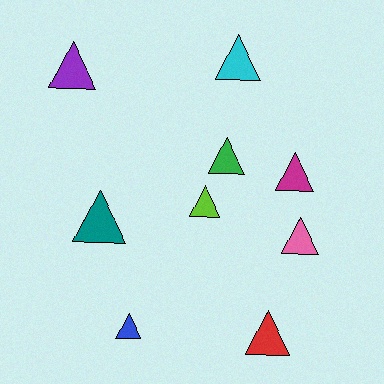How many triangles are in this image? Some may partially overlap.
There are 9 triangles.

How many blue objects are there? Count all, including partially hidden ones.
There is 1 blue object.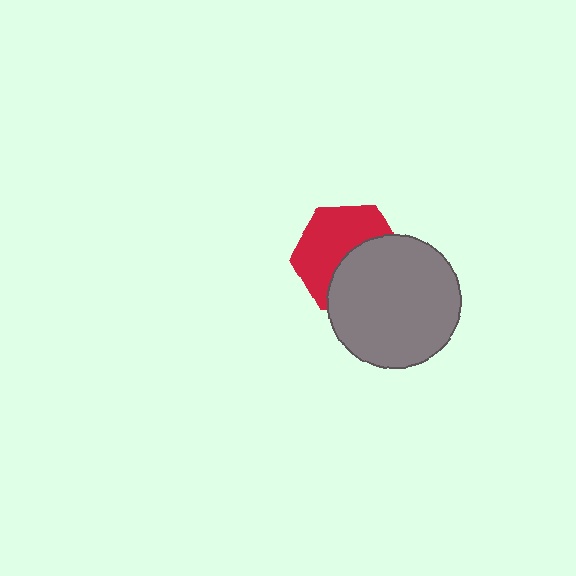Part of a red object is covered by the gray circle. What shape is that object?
It is a hexagon.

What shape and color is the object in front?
The object in front is a gray circle.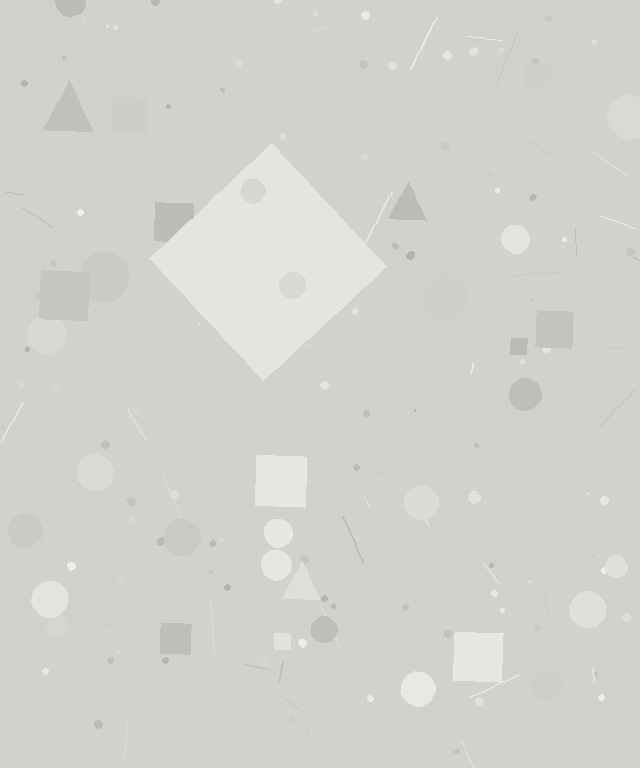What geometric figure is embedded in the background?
A diamond is embedded in the background.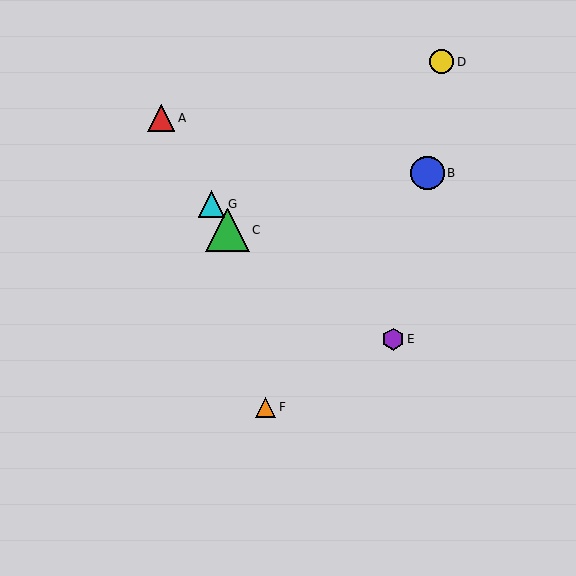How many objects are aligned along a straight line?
3 objects (A, C, G) are aligned along a straight line.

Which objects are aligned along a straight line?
Objects A, C, G are aligned along a straight line.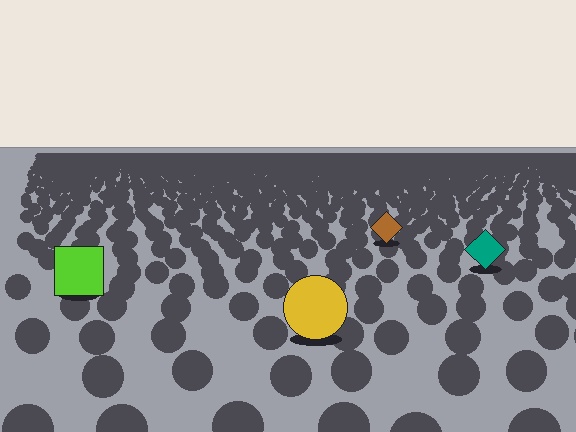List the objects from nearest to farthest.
From nearest to farthest: the yellow circle, the lime square, the teal diamond, the brown diamond.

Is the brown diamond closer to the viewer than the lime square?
No. The lime square is closer — you can tell from the texture gradient: the ground texture is coarser near it.